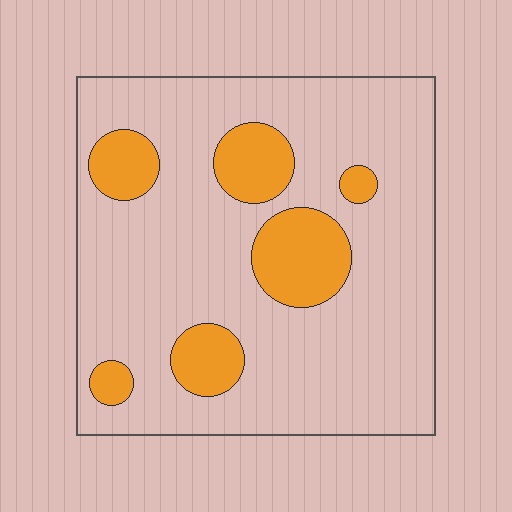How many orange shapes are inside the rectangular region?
6.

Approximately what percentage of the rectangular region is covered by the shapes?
Approximately 20%.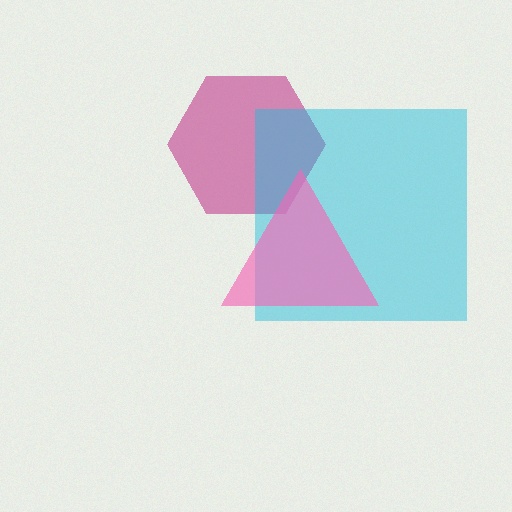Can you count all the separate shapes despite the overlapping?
Yes, there are 3 separate shapes.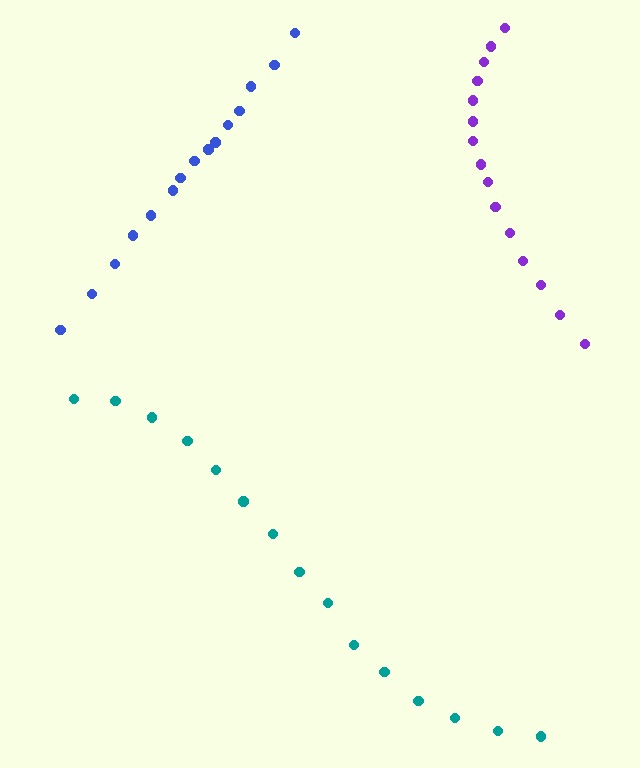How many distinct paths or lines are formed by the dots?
There are 3 distinct paths.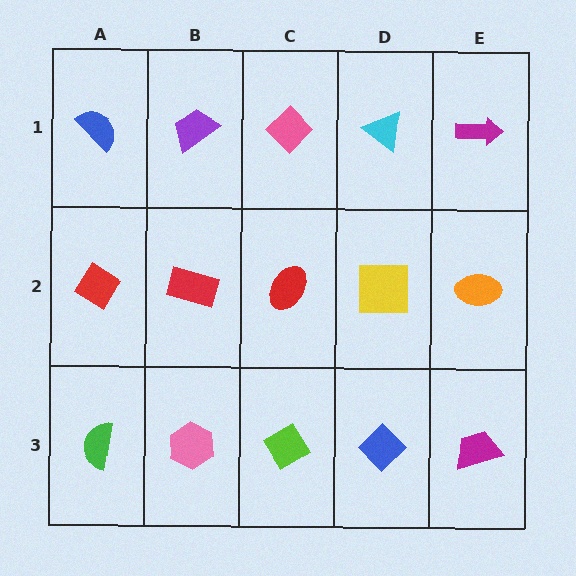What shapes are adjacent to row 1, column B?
A red rectangle (row 2, column B), a blue semicircle (row 1, column A), a pink diamond (row 1, column C).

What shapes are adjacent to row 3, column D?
A yellow square (row 2, column D), a lime diamond (row 3, column C), a magenta trapezoid (row 3, column E).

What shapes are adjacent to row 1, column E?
An orange ellipse (row 2, column E), a cyan triangle (row 1, column D).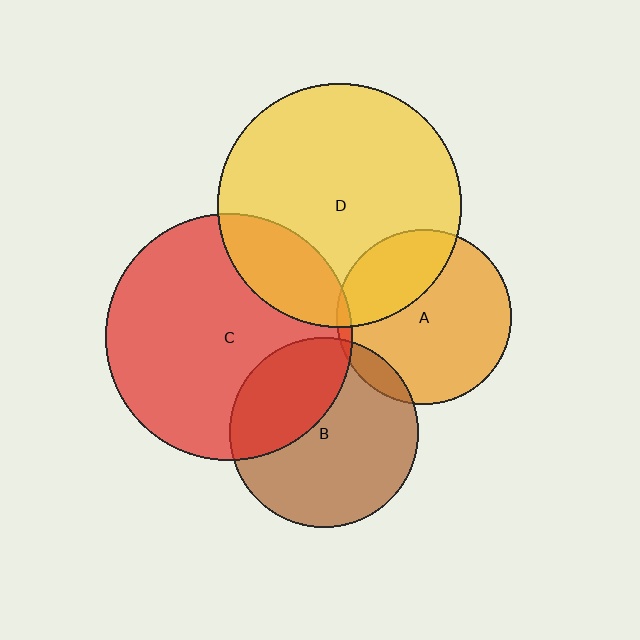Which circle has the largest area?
Circle C (red).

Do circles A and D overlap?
Yes.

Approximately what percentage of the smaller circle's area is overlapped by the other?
Approximately 30%.